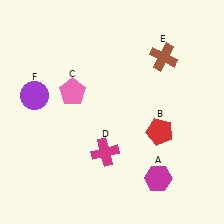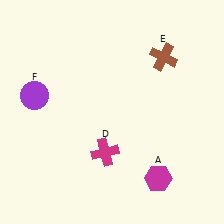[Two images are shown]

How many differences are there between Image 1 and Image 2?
There are 2 differences between the two images.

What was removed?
The pink pentagon (C), the red pentagon (B) were removed in Image 2.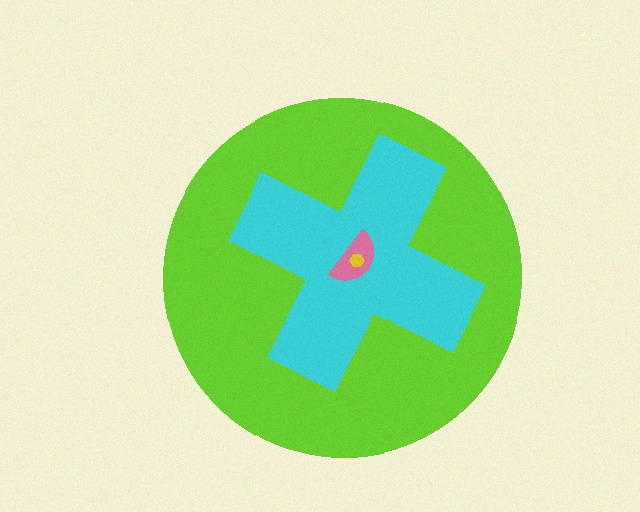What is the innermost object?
The yellow hexagon.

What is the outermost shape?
The lime circle.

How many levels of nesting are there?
4.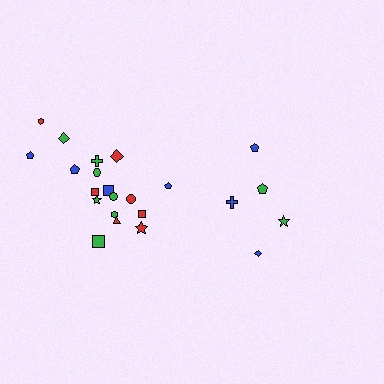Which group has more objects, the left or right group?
The left group.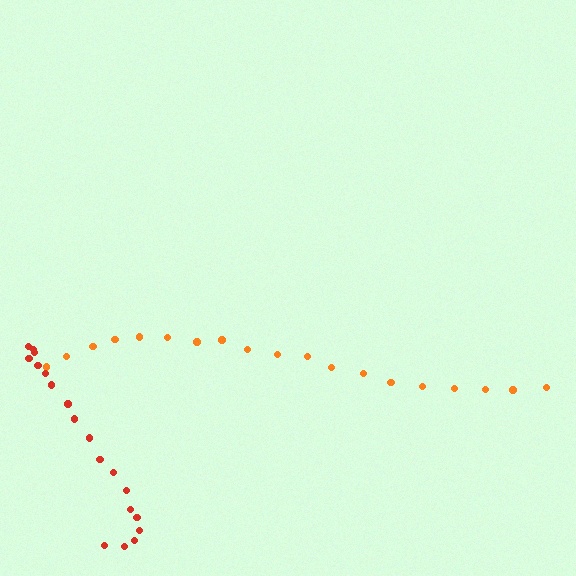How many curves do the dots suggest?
There are 2 distinct paths.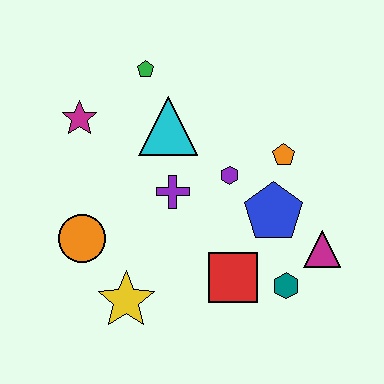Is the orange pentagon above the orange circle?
Yes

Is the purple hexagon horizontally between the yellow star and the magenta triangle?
Yes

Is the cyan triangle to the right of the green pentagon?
Yes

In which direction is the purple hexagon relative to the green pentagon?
The purple hexagon is below the green pentagon.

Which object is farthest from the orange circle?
The magenta triangle is farthest from the orange circle.